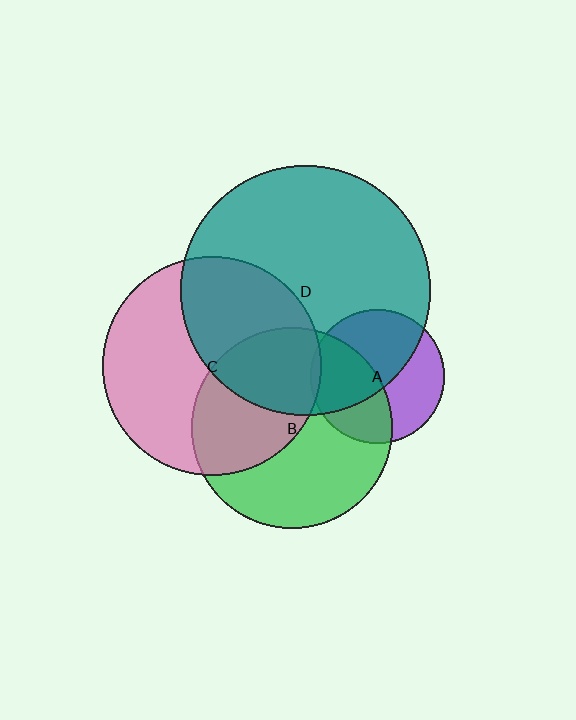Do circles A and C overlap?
Yes.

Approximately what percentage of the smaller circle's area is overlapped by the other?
Approximately 5%.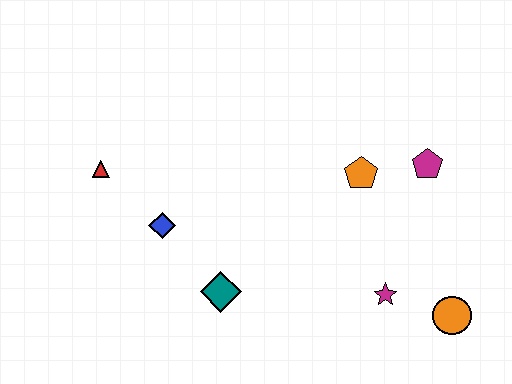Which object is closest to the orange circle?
The magenta star is closest to the orange circle.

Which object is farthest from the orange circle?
The red triangle is farthest from the orange circle.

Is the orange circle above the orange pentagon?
No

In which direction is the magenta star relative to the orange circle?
The magenta star is to the left of the orange circle.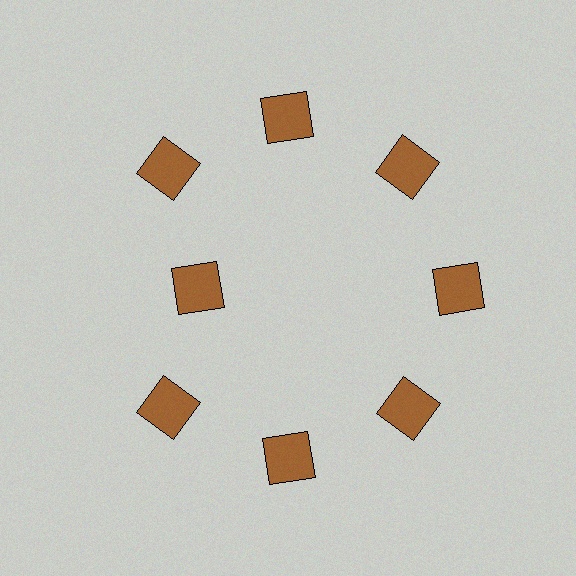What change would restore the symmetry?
The symmetry would be restored by moving it outward, back onto the ring so that all 8 squares sit at equal angles and equal distance from the center.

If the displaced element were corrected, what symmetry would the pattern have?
It would have 8-fold rotational symmetry — the pattern would map onto itself every 45 degrees.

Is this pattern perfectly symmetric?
No. The 8 brown squares are arranged in a ring, but one element near the 9 o'clock position is pulled inward toward the center, breaking the 8-fold rotational symmetry.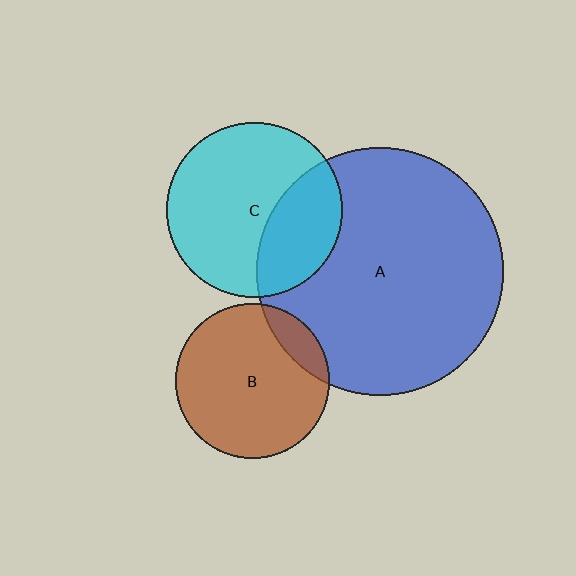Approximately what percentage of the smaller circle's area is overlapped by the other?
Approximately 30%.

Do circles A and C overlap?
Yes.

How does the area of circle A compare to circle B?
Approximately 2.6 times.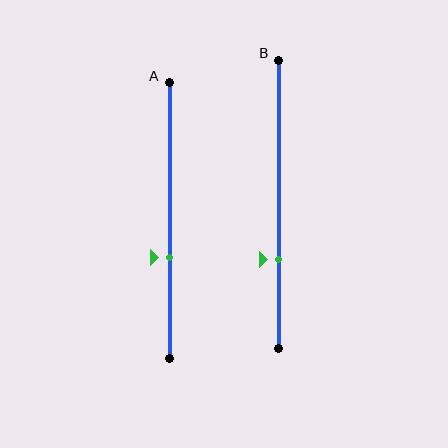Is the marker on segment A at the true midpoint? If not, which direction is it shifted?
No, the marker on segment A is shifted downward by about 13% of the segment length.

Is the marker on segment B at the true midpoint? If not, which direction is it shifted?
No, the marker on segment B is shifted downward by about 19% of the segment length.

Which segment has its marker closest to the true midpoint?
Segment A has its marker closest to the true midpoint.